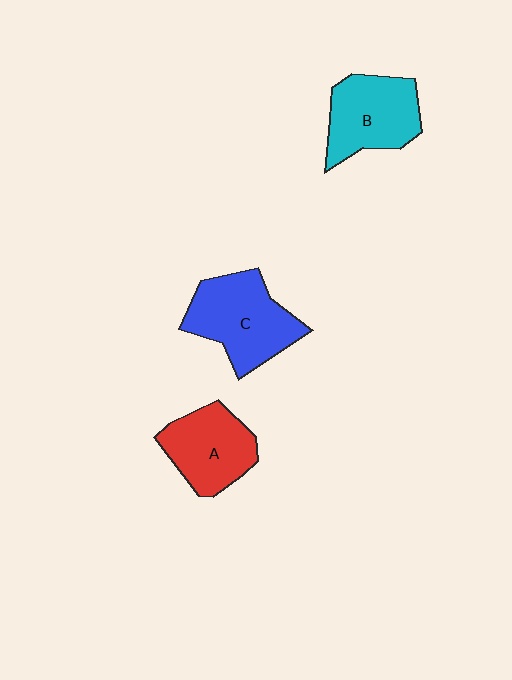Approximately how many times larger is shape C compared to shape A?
Approximately 1.2 times.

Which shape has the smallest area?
Shape A (red).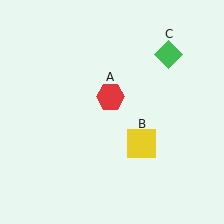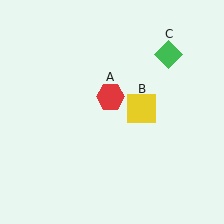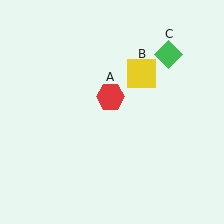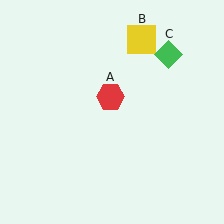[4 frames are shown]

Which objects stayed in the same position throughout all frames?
Red hexagon (object A) and green diamond (object C) remained stationary.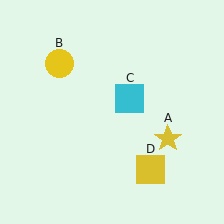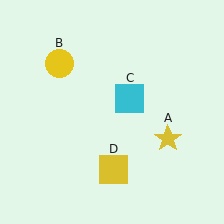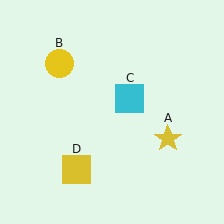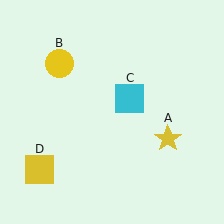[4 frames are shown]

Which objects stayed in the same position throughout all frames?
Yellow star (object A) and yellow circle (object B) and cyan square (object C) remained stationary.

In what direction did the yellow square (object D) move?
The yellow square (object D) moved left.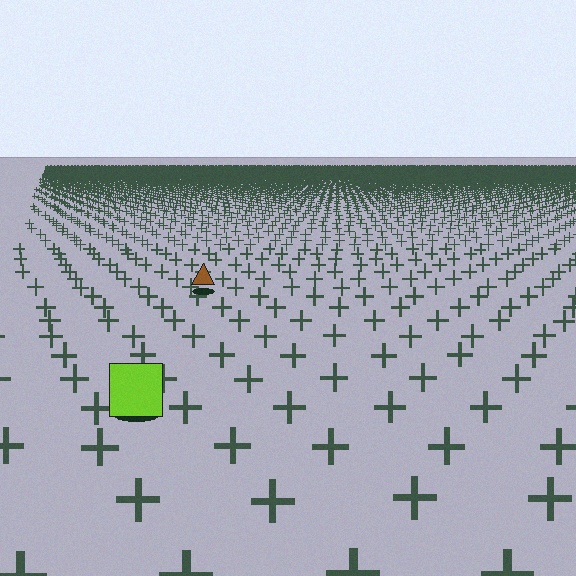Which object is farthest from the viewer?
The brown triangle is farthest from the viewer. It appears smaller and the ground texture around it is denser.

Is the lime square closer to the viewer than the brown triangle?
Yes. The lime square is closer — you can tell from the texture gradient: the ground texture is coarser near it.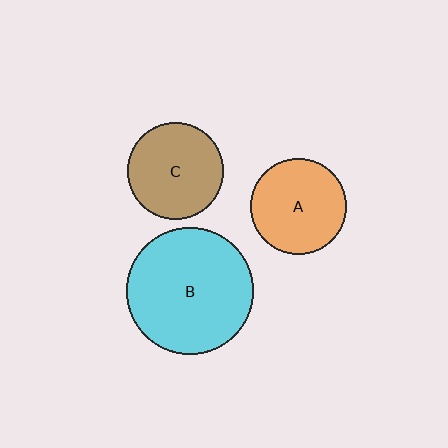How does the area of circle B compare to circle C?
Approximately 1.7 times.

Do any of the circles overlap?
No, none of the circles overlap.